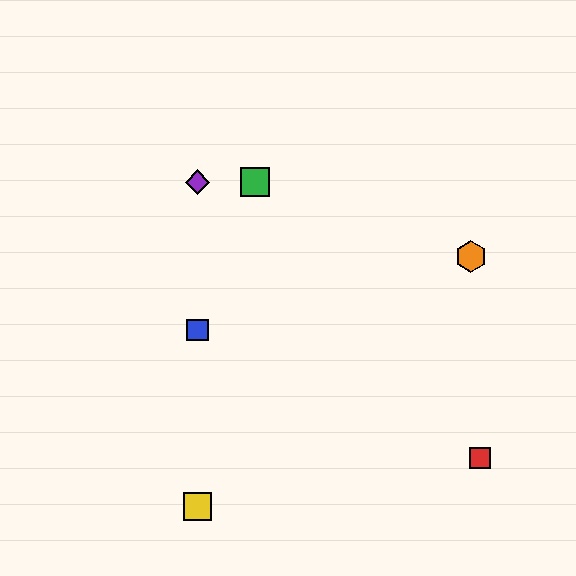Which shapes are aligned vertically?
The blue square, the yellow square, the purple diamond are aligned vertically.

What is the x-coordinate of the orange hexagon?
The orange hexagon is at x≈471.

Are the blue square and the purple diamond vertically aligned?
Yes, both are at x≈197.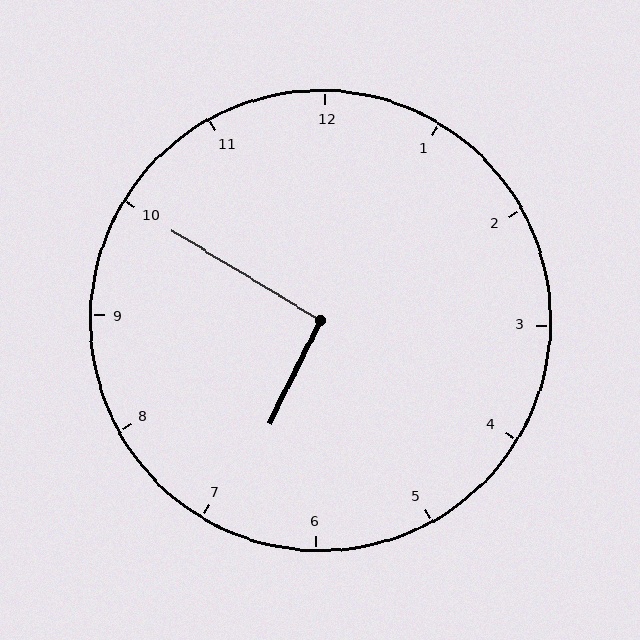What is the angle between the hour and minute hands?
Approximately 95 degrees.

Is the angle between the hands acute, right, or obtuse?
It is right.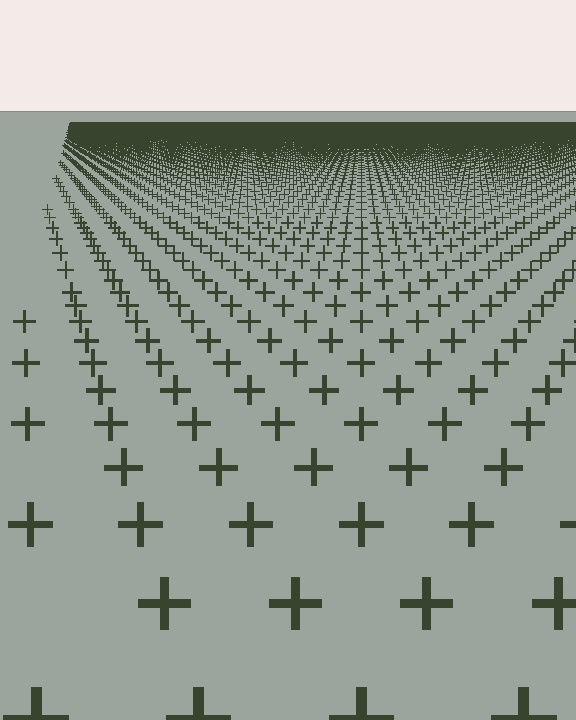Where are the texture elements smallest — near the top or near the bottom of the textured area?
Near the top.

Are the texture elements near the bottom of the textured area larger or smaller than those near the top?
Larger. Near the bottom, elements are closer to the viewer and appear at a bigger on-screen size.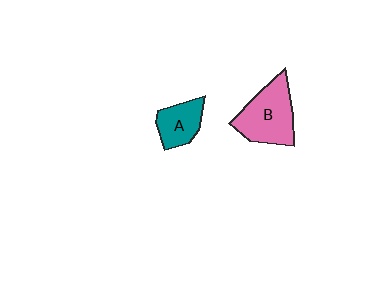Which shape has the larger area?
Shape B (pink).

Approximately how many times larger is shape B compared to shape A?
Approximately 1.7 times.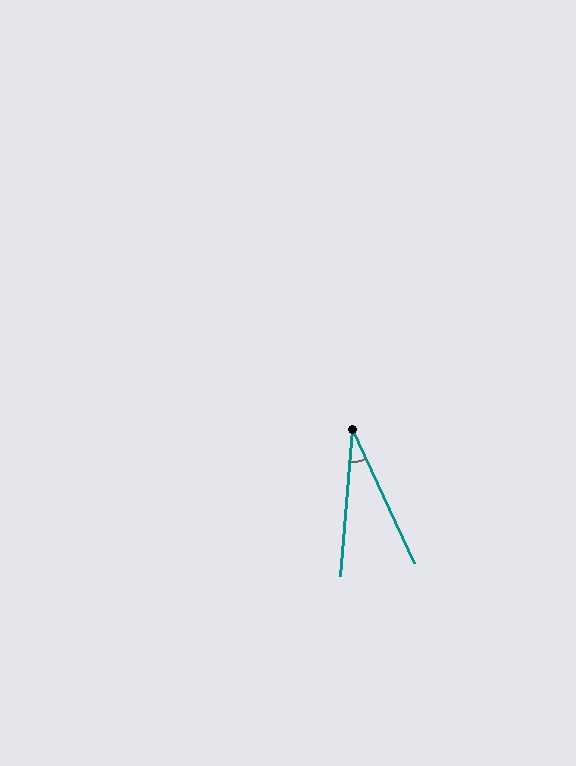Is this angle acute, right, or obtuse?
It is acute.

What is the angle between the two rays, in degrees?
Approximately 30 degrees.